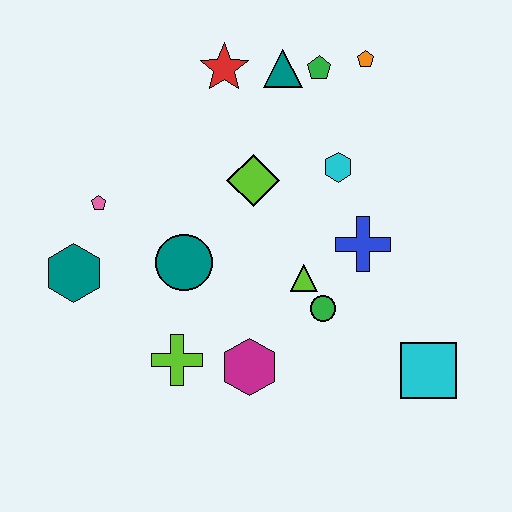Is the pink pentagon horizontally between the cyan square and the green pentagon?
No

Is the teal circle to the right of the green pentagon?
No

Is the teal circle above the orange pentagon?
No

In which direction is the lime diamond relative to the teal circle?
The lime diamond is above the teal circle.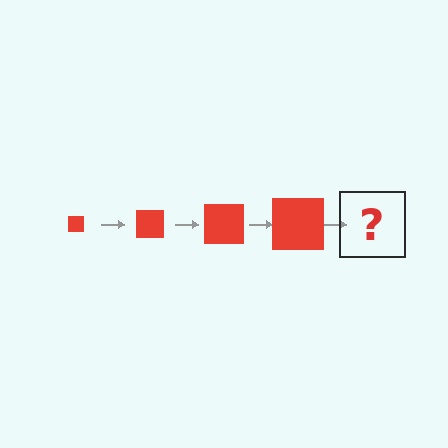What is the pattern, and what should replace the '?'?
The pattern is that the square gets progressively larger each step. The '?' should be a red square, larger than the previous one.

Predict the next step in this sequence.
The next step is a red square, larger than the previous one.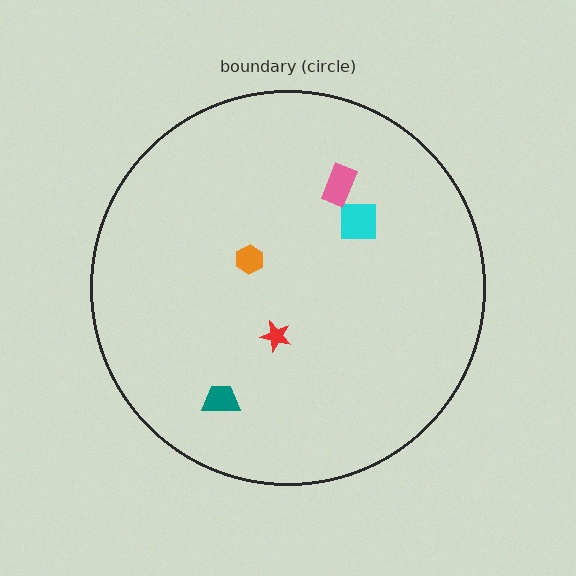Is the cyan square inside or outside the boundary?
Inside.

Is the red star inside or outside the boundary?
Inside.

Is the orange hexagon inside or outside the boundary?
Inside.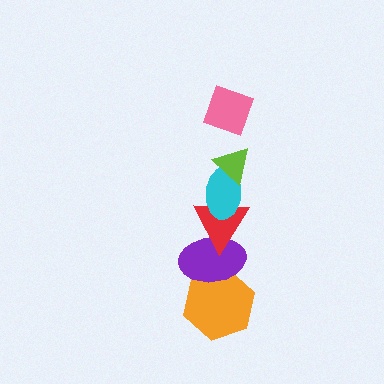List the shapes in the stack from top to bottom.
From top to bottom: the pink diamond, the lime triangle, the cyan ellipse, the red triangle, the purple ellipse, the orange hexagon.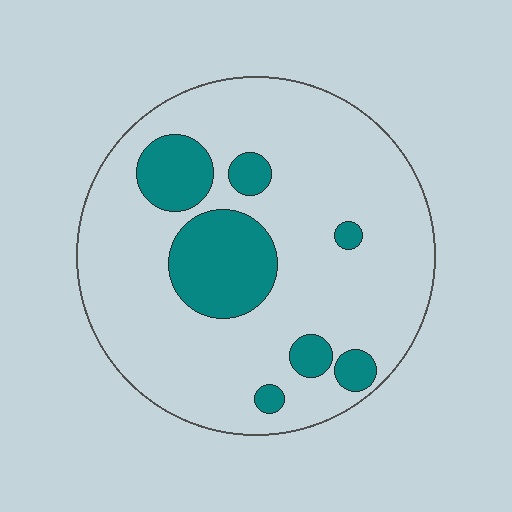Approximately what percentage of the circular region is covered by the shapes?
Approximately 20%.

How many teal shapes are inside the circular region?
7.